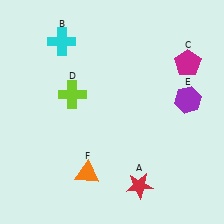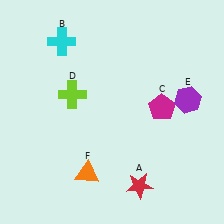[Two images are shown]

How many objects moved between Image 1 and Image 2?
1 object moved between the two images.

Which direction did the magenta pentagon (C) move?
The magenta pentagon (C) moved down.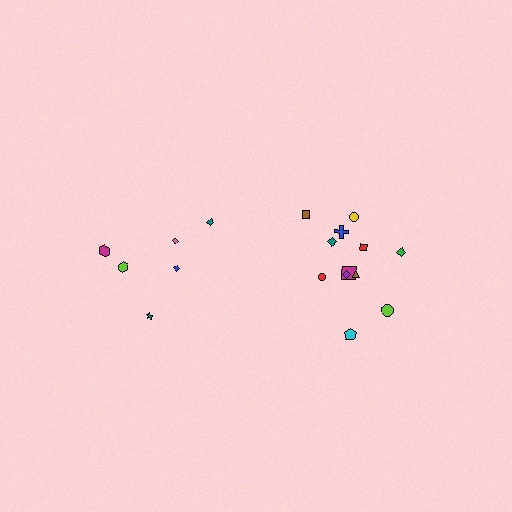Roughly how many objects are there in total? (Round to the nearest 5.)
Roughly 20 objects in total.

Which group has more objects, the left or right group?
The right group.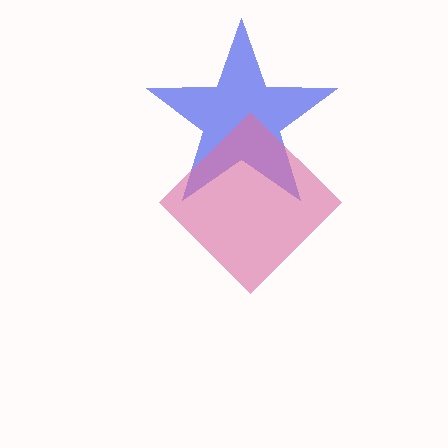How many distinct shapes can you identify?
There are 2 distinct shapes: a blue star, a pink diamond.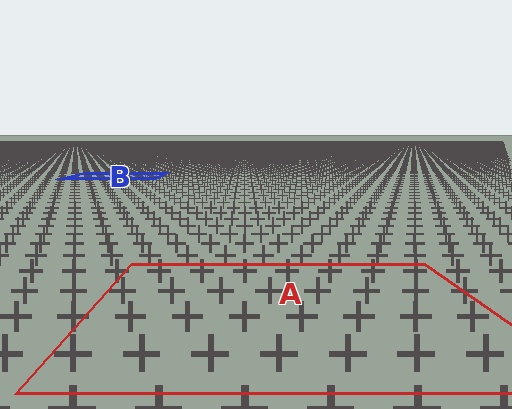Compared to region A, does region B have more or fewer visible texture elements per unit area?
Region B has more texture elements per unit area — they are packed more densely because it is farther away.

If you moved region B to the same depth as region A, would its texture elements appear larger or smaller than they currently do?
They would appear larger. At a closer depth, the same texture elements are projected at a bigger on-screen size.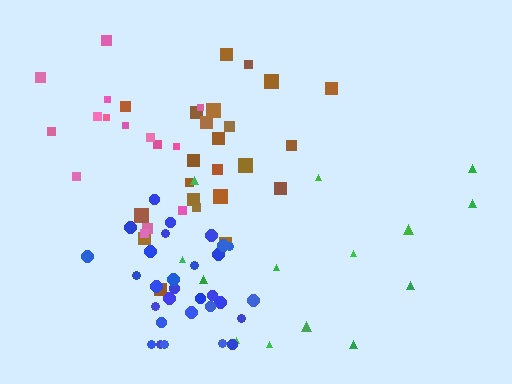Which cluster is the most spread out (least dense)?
Green.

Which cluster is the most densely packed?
Blue.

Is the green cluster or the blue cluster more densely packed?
Blue.